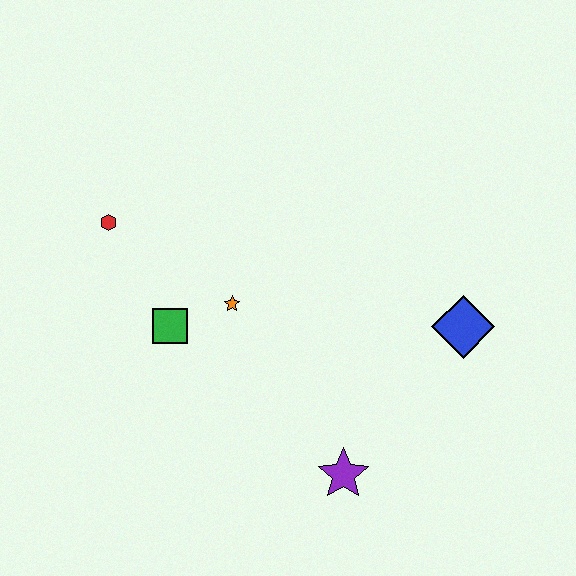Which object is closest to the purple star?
The blue diamond is closest to the purple star.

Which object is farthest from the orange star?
The blue diamond is farthest from the orange star.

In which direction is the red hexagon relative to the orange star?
The red hexagon is to the left of the orange star.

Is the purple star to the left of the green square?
No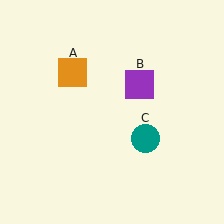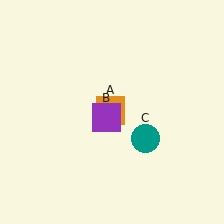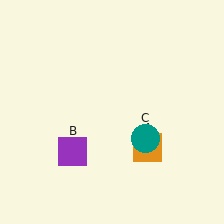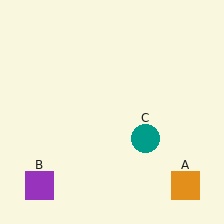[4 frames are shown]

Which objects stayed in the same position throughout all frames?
Teal circle (object C) remained stationary.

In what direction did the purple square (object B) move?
The purple square (object B) moved down and to the left.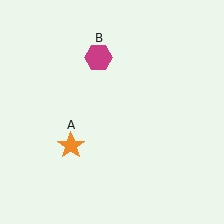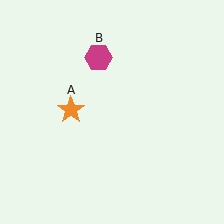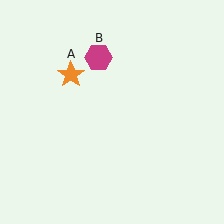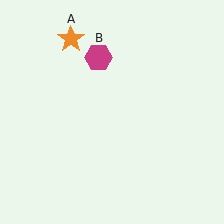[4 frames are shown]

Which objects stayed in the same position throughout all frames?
Magenta hexagon (object B) remained stationary.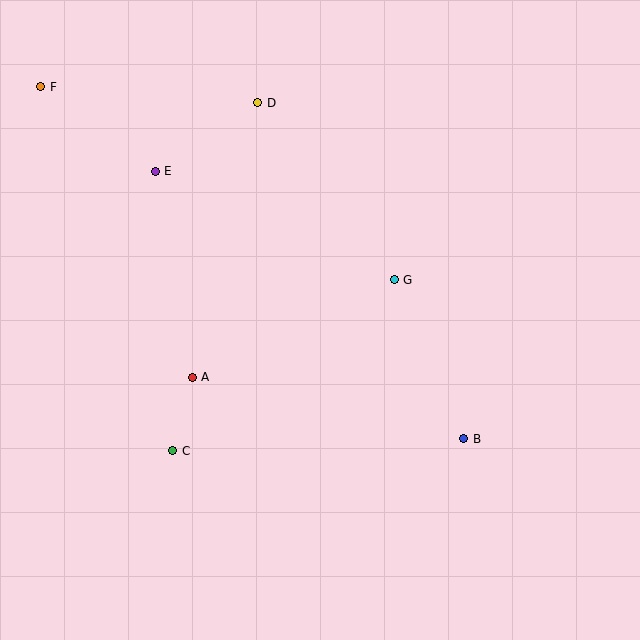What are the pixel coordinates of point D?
Point D is at (258, 103).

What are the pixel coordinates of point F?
Point F is at (41, 87).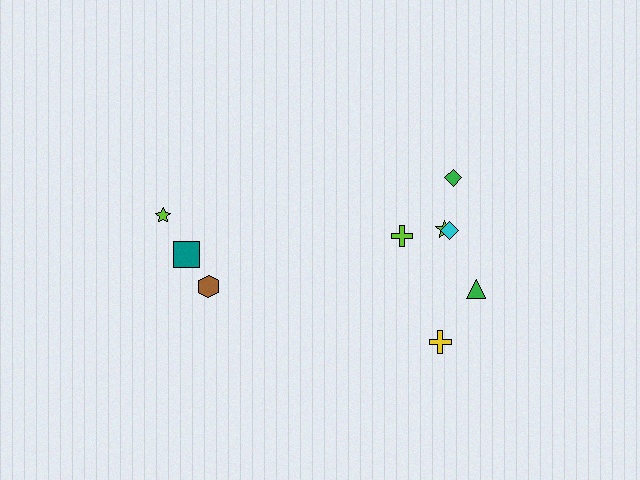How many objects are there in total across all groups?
There are 9 objects.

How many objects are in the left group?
There are 3 objects.